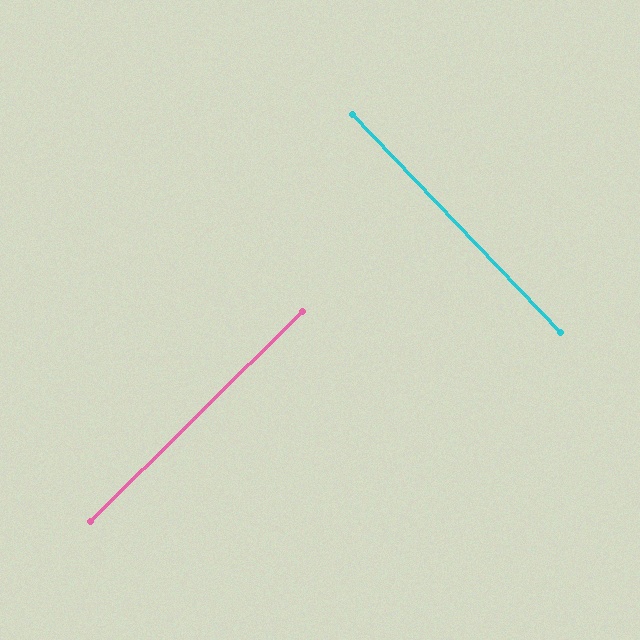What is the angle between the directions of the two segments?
Approximately 89 degrees.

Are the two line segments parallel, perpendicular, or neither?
Perpendicular — they meet at approximately 89°.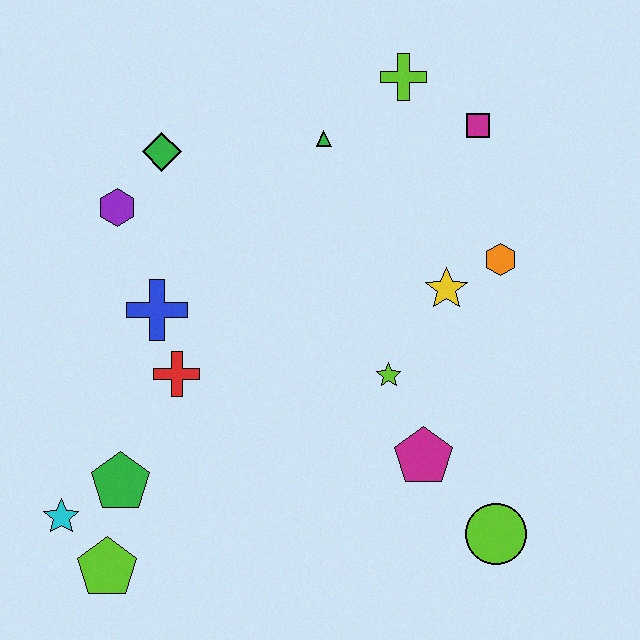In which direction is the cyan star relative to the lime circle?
The cyan star is to the left of the lime circle.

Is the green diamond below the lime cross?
Yes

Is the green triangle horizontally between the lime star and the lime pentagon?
Yes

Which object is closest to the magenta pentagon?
The lime star is closest to the magenta pentagon.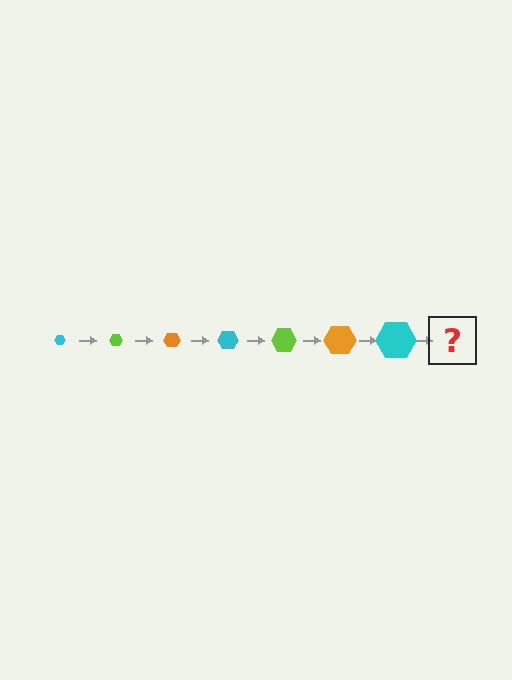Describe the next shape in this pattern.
It should be a lime hexagon, larger than the previous one.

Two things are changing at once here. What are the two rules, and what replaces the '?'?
The two rules are that the hexagon grows larger each step and the color cycles through cyan, lime, and orange. The '?' should be a lime hexagon, larger than the previous one.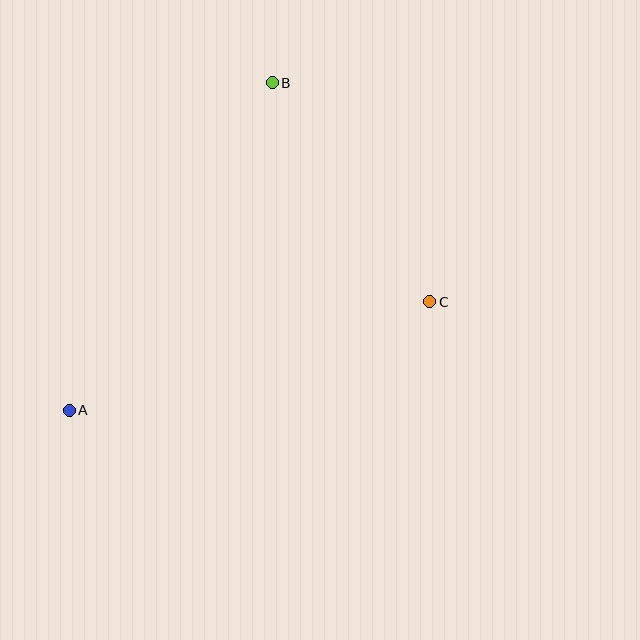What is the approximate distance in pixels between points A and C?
The distance between A and C is approximately 376 pixels.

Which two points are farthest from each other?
Points A and B are farthest from each other.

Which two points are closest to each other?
Points B and C are closest to each other.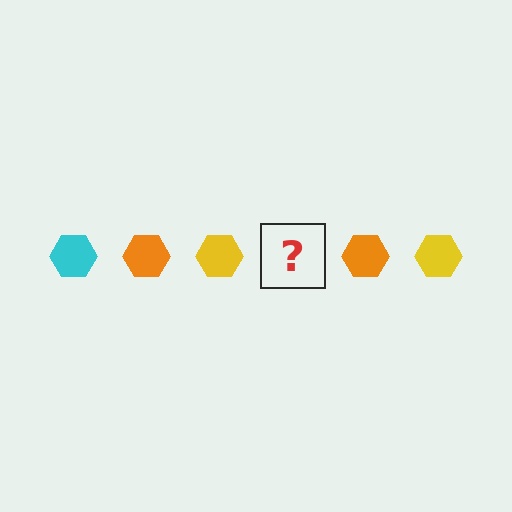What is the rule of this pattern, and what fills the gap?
The rule is that the pattern cycles through cyan, orange, yellow hexagons. The gap should be filled with a cyan hexagon.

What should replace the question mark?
The question mark should be replaced with a cyan hexagon.